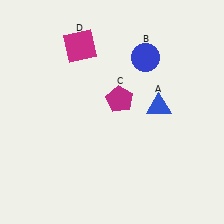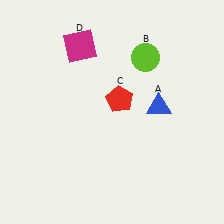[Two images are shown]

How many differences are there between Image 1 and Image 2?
There are 2 differences between the two images.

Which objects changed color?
B changed from blue to lime. C changed from magenta to red.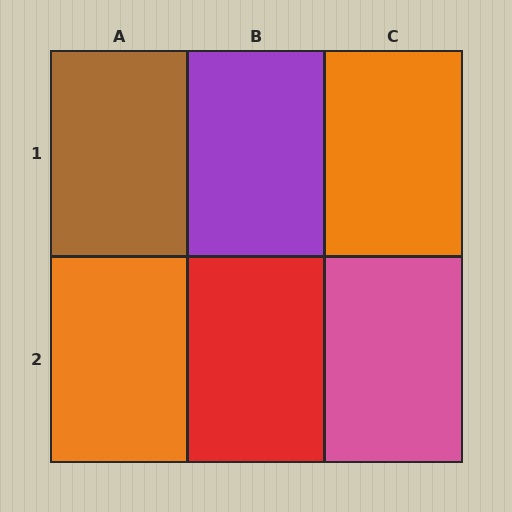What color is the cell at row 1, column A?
Brown.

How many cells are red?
1 cell is red.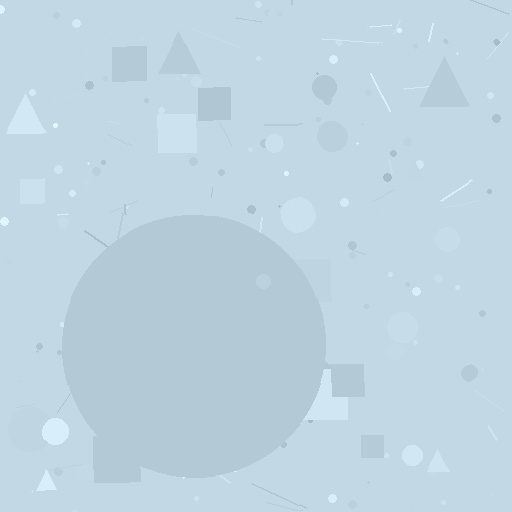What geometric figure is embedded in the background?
A circle is embedded in the background.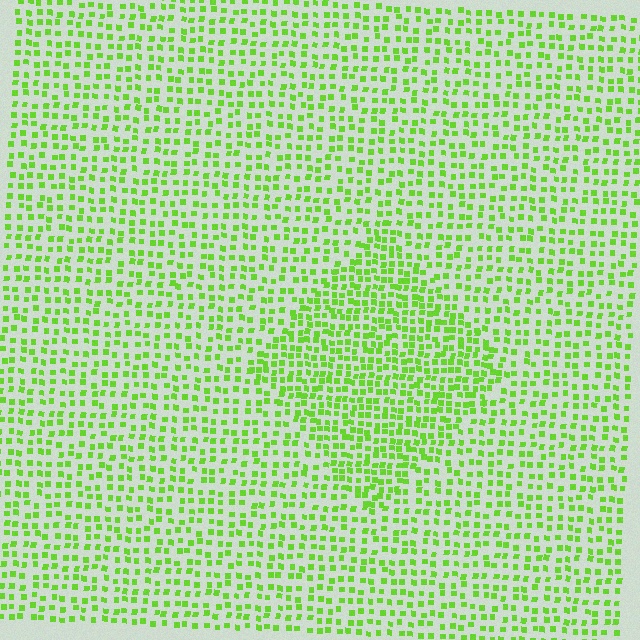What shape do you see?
I see a diamond.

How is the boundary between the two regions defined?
The boundary is defined by a change in element density (approximately 1.6x ratio). All elements are the same color, size, and shape.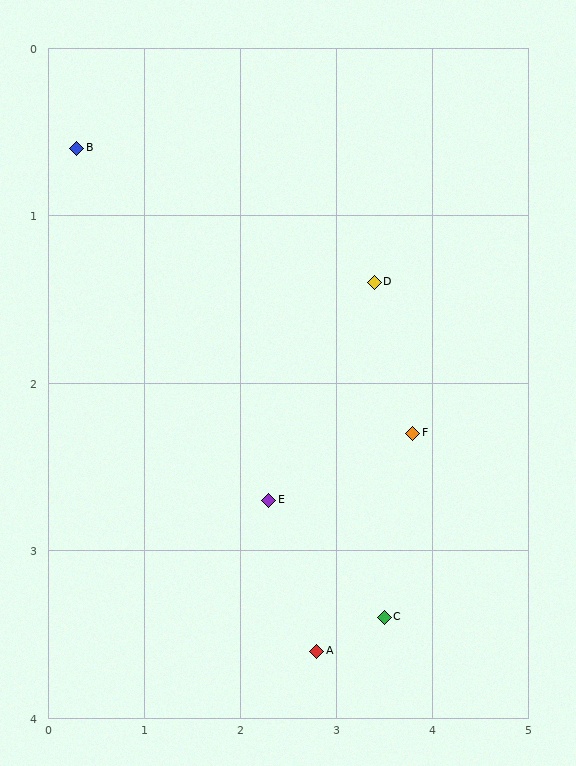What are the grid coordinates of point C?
Point C is at approximately (3.5, 3.4).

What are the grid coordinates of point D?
Point D is at approximately (3.4, 1.4).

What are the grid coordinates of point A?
Point A is at approximately (2.8, 3.6).